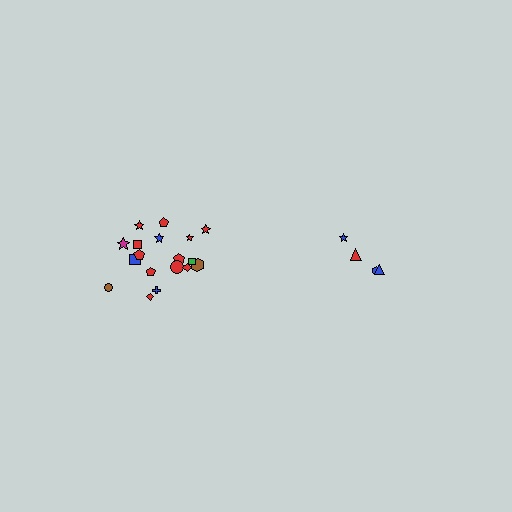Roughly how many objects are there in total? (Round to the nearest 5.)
Roughly 20 objects in total.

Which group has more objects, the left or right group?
The left group.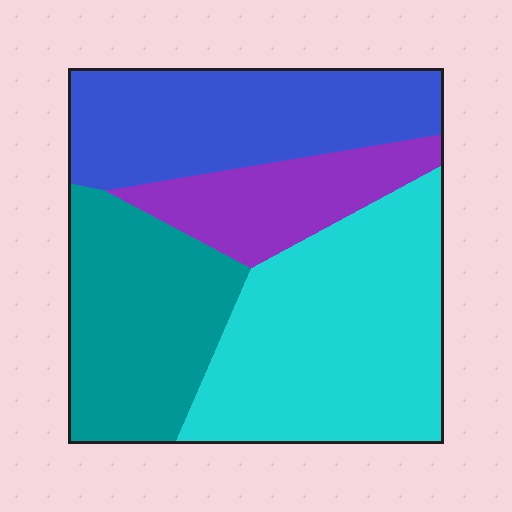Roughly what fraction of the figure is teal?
Teal takes up between a sixth and a third of the figure.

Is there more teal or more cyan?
Cyan.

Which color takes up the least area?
Purple, at roughly 15%.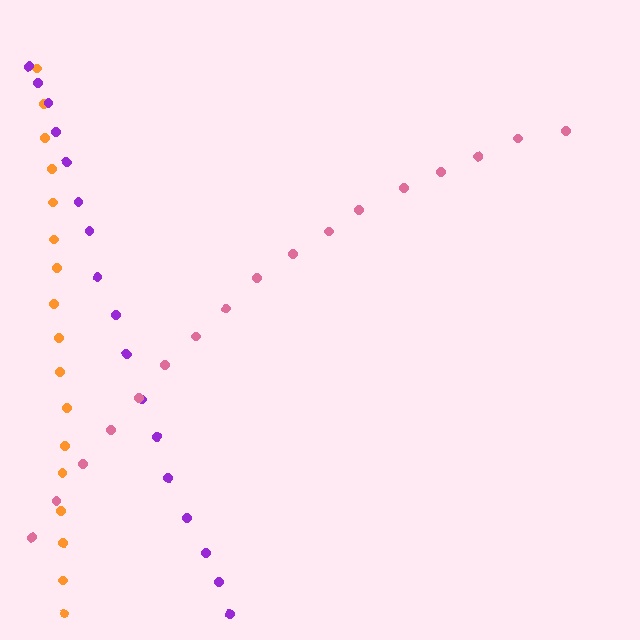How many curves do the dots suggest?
There are 3 distinct paths.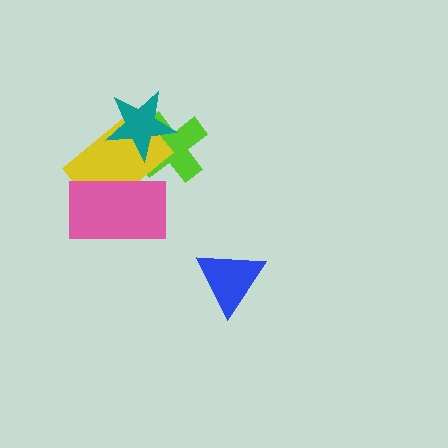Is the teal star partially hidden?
No, no other shape covers it.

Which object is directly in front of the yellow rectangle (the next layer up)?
The teal star is directly in front of the yellow rectangle.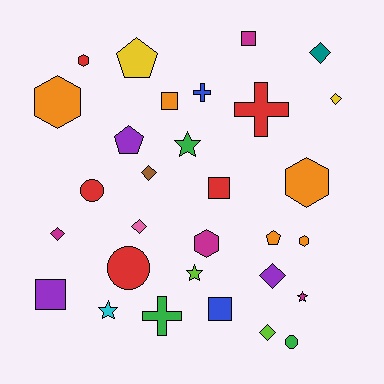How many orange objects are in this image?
There are 5 orange objects.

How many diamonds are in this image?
There are 7 diamonds.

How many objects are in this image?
There are 30 objects.